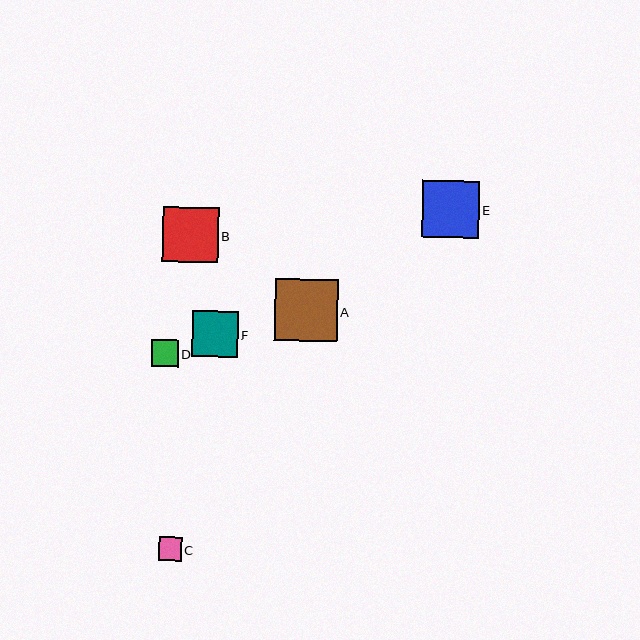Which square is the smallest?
Square C is the smallest with a size of approximately 23 pixels.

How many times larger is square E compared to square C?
Square E is approximately 2.4 times the size of square C.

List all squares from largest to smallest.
From largest to smallest: A, E, B, F, D, C.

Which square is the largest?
Square A is the largest with a size of approximately 62 pixels.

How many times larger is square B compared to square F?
Square B is approximately 1.2 times the size of square F.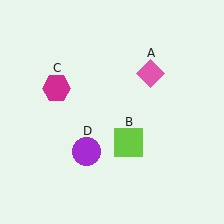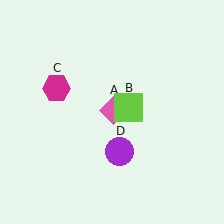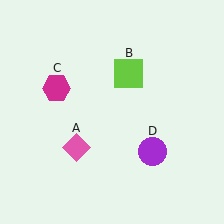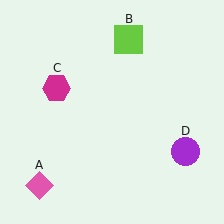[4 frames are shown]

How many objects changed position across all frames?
3 objects changed position: pink diamond (object A), lime square (object B), purple circle (object D).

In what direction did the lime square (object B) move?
The lime square (object B) moved up.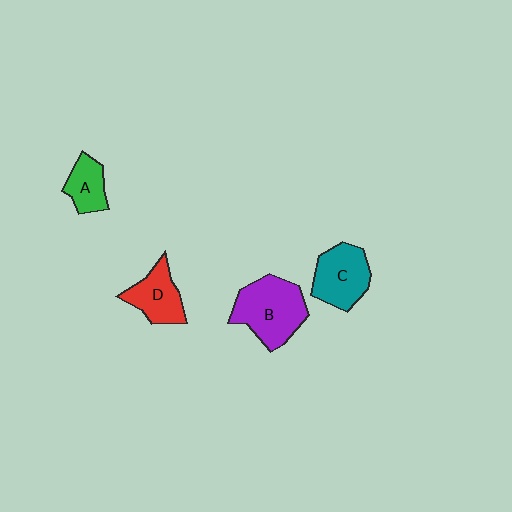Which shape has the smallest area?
Shape A (green).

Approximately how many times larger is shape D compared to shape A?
Approximately 1.3 times.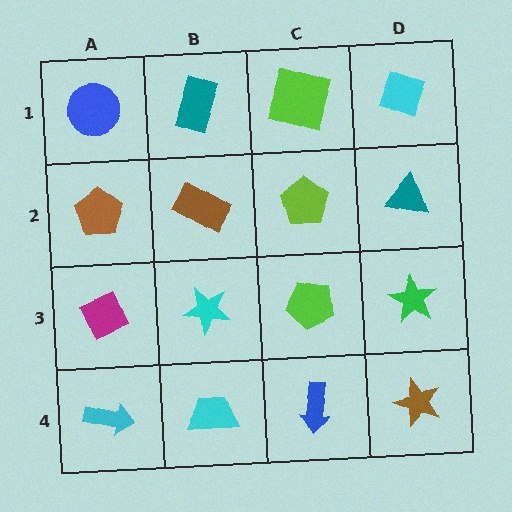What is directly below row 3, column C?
A blue arrow.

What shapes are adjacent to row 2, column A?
A blue circle (row 1, column A), a magenta diamond (row 3, column A), a brown rectangle (row 2, column B).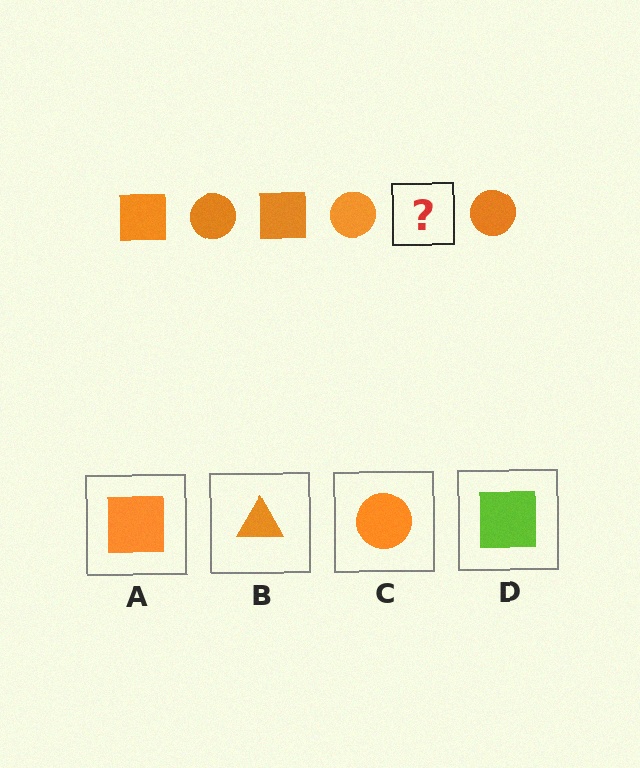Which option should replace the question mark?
Option A.